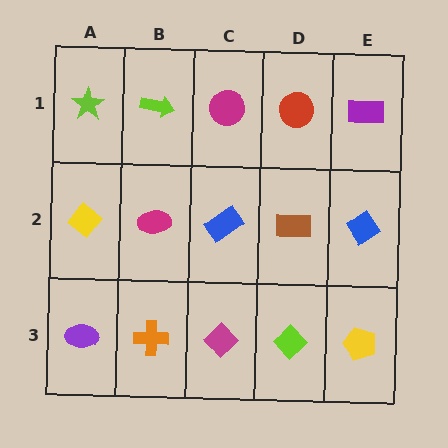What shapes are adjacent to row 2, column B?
A lime arrow (row 1, column B), an orange cross (row 3, column B), a yellow diamond (row 2, column A), a blue rectangle (row 2, column C).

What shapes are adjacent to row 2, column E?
A purple rectangle (row 1, column E), a yellow pentagon (row 3, column E), a brown rectangle (row 2, column D).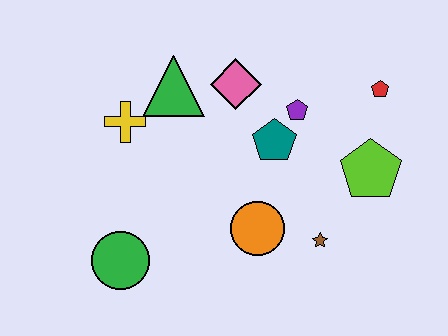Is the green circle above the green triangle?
No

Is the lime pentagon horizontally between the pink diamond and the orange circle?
No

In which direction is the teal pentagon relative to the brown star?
The teal pentagon is above the brown star.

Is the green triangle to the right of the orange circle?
No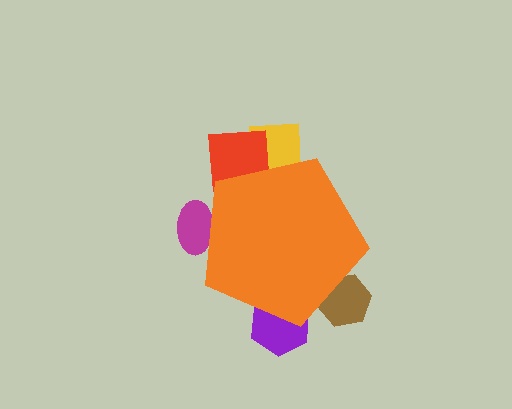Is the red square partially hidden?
Yes, the red square is partially hidden behind the orange pentagon.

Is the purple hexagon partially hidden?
Yes, the purple hexagon is partially hidden behind the orange pentagon.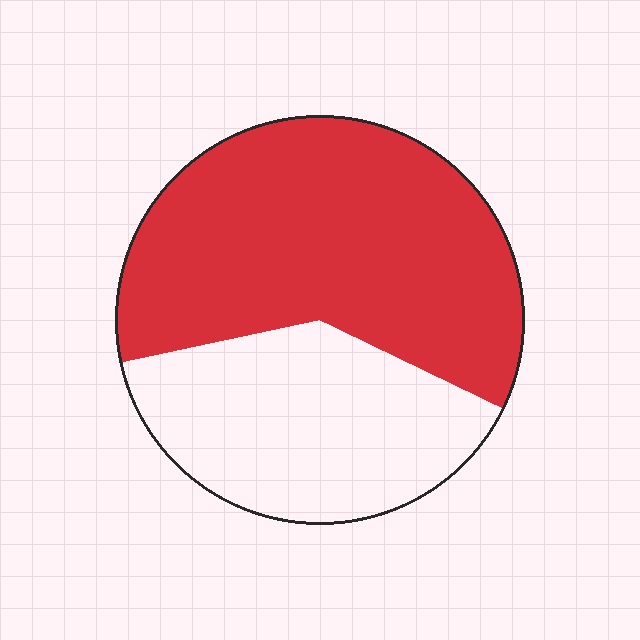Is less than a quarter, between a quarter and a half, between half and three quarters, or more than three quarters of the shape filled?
Between half and three quarters.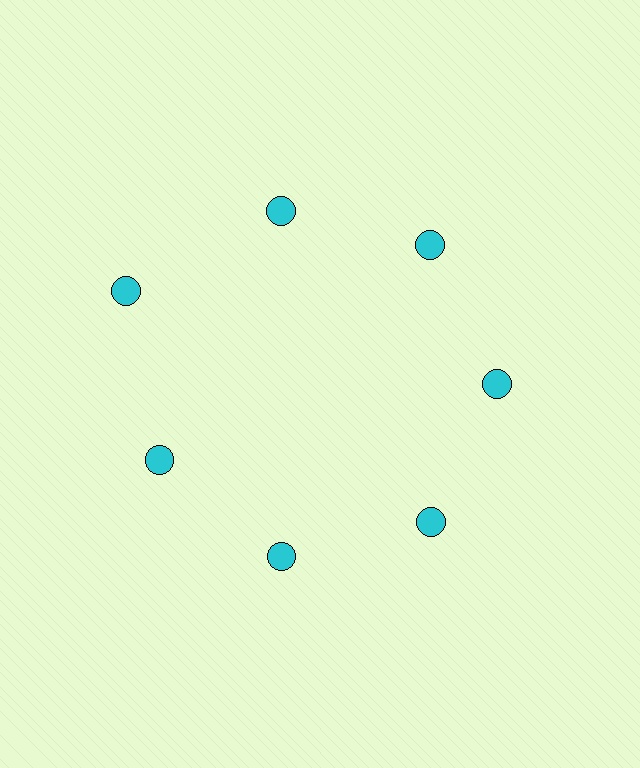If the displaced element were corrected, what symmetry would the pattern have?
It would have 7-fold rotational symmetry — the pattern would map onto itself every 51 degrees.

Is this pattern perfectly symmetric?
No. The 7 cyan circles are arranged in a ring, but one element near the 10 o'clock position is pushed outward from the center, breaking the 7-fold rotational symmetry.